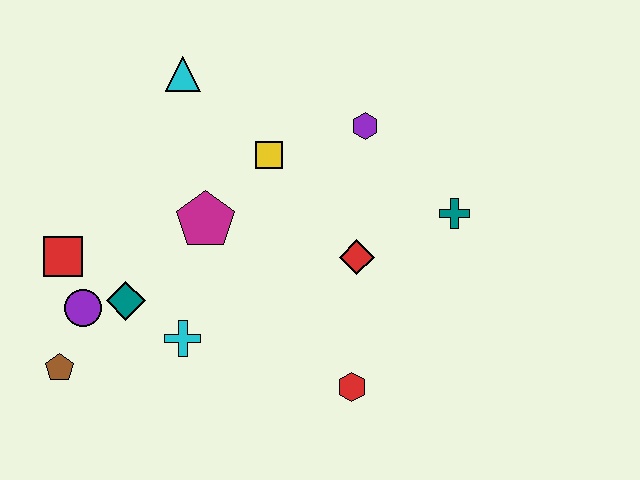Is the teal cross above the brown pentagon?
Yes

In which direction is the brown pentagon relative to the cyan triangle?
The brown pentagon is below the cyan triangle.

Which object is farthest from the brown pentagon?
The teal cross is farthest from the brown pentagon.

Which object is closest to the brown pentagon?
The purple circle is closest to the brown pentagon.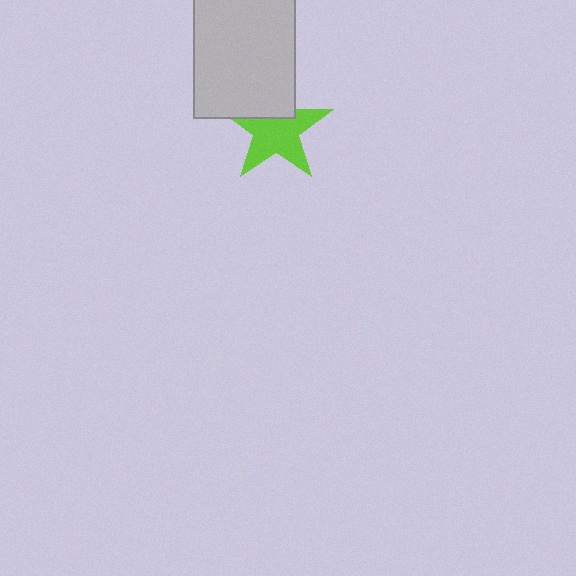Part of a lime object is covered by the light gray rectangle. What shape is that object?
It is a star.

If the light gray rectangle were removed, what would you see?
You would see the complete lime star.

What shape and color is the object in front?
The object in front is a light gray rectangle.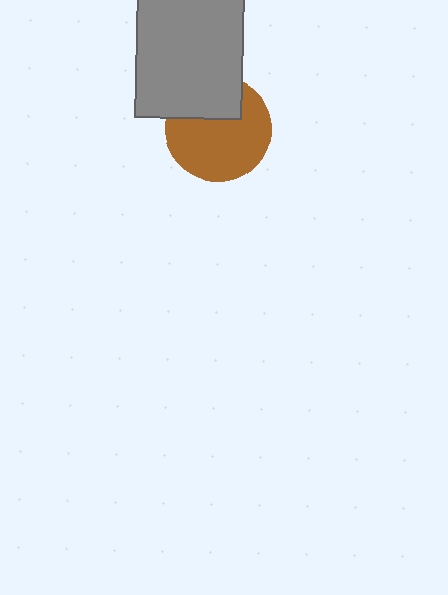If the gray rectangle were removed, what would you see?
You would see the complete brown circle.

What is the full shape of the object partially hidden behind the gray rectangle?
The partially hidden object is a brown circle.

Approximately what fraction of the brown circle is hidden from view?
Roughly 30% of the brown circle is hidden behind the gray rectangle.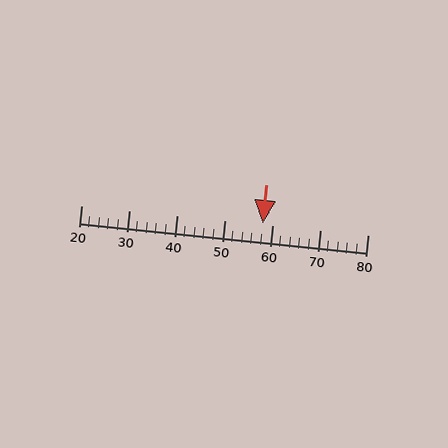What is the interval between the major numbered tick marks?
The major tick marks are spaced 10 units apart.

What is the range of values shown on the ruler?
The ruler shows values from 20 to 80.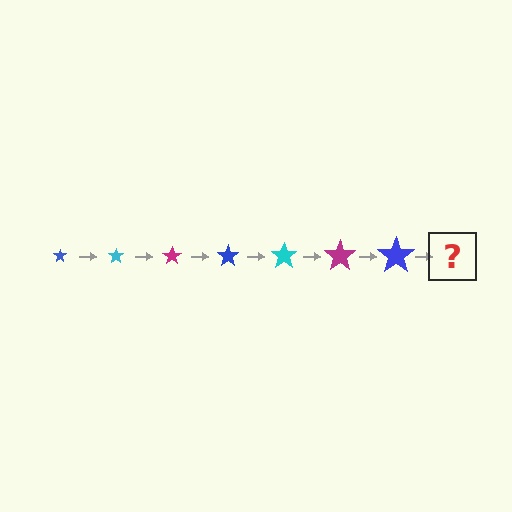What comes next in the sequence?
The next element should be a cyan star, larger than the previous one.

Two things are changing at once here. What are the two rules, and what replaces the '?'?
The two rules are that the star grows larger each step and the color cycles through blue, cyan, and magenta. The '?' should be a cyan star, larger than the previous one.